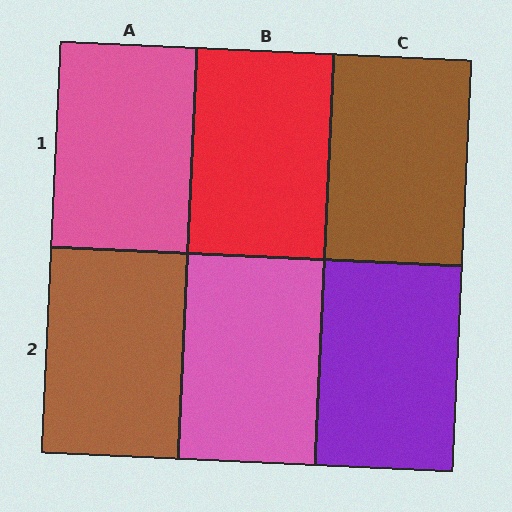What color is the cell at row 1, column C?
Brown.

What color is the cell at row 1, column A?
Pink.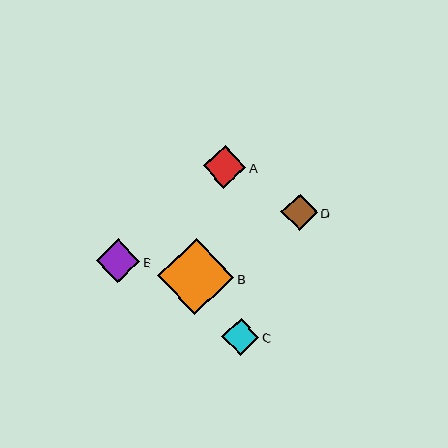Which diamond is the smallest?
Diamond D is the smallest with a size of approximately 37 pixels.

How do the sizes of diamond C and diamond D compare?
Diamond C and diamond D are approximately the same size.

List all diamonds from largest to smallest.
From largest to smallest: B, E, A, C, D.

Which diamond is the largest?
Diamond B is the largest with a size of approximately 77 pixels.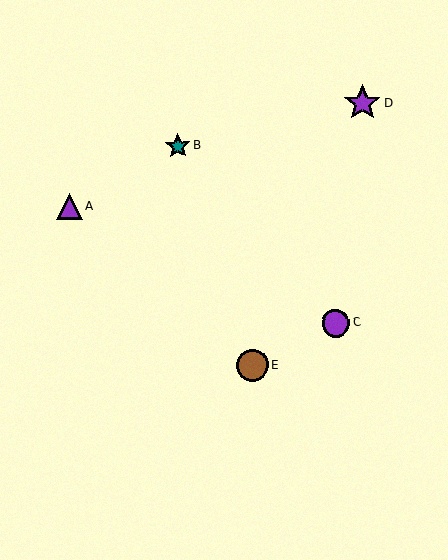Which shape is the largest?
The purple star (labeled D) is the largest.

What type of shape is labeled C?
Shape C is a purple circle.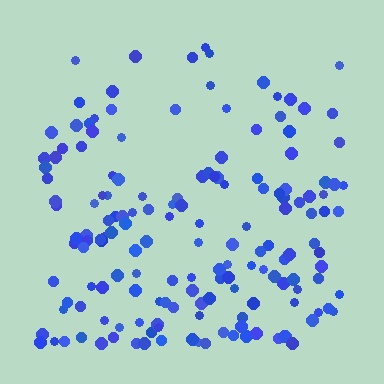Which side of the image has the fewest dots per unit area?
The top.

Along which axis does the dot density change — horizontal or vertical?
Vertical.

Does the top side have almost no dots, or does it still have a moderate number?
Still a moderate number, just noticeably fewer than the bottom.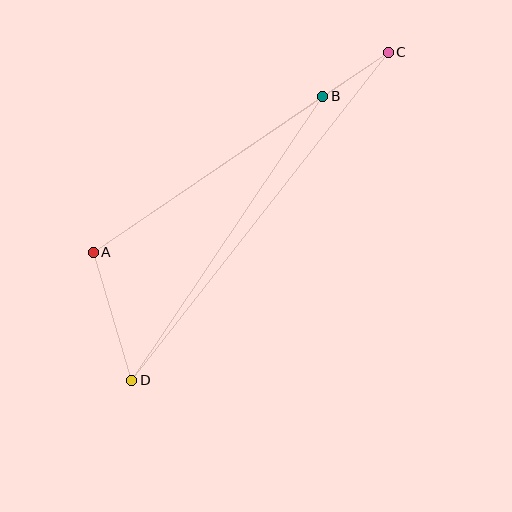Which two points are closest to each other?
Points B and C are closest to each other.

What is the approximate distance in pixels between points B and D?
The distance between B and D is approximately 342 pixels.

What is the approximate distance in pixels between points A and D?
The distance between A and D is approximately 133 pixels.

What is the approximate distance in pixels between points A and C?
The distance between A and C is approximately 356 pixels.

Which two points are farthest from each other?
Points C and D are farthest from each other.